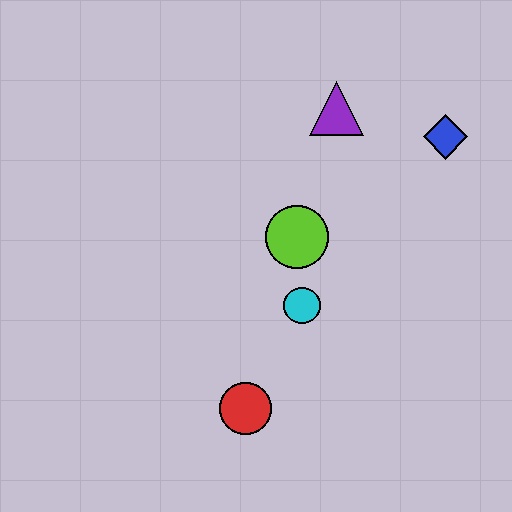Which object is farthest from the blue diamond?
The red circle is farthest from the blue diamond.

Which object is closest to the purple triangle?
The blue diamond is closest to the purple triangle.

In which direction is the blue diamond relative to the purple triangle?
The blue diamond is to the right of the purple triangle.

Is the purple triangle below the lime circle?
No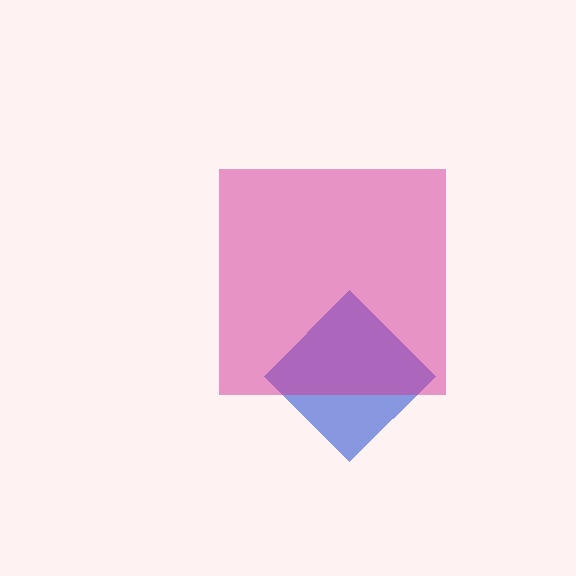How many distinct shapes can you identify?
There are 2 distinct shapes: a blue diamond, a magenta square.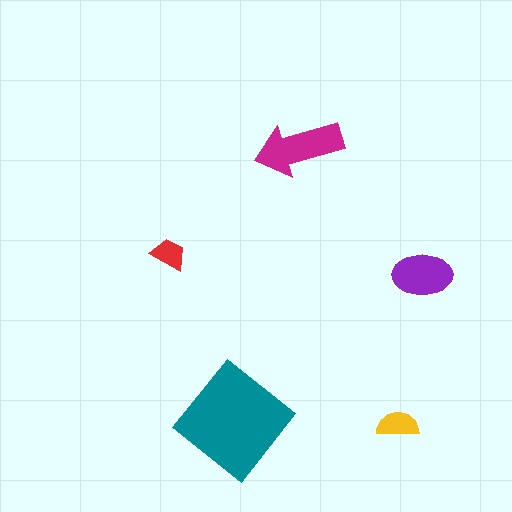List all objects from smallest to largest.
The red trapezoid, the yellow semicircle, the purple ellipse, the magenta arrow, the teal diamond.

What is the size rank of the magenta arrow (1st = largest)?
2nd.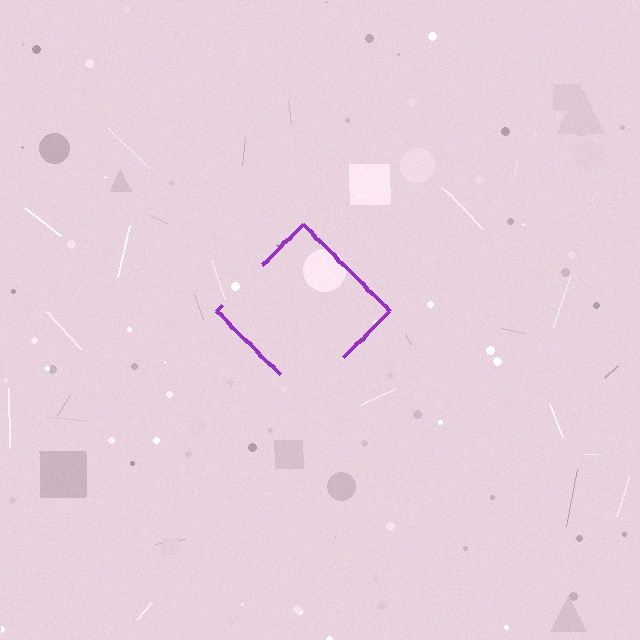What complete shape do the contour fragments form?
The contour fragments form a diamond.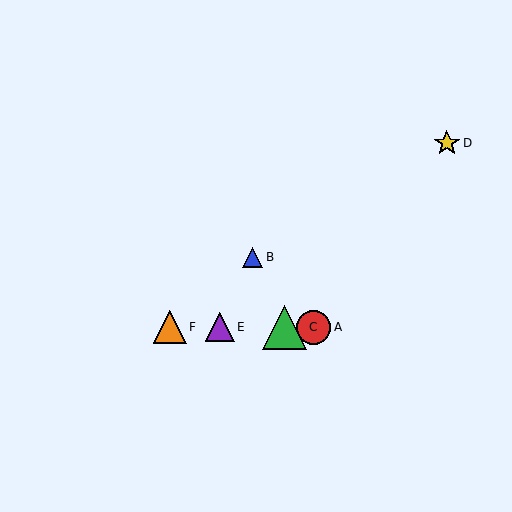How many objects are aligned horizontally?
4 objects (A, C, E, F) are aligned horizontally.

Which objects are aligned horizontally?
Objects A, C, E, F are aligned horizontally.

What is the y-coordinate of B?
Object B is at y≈257.